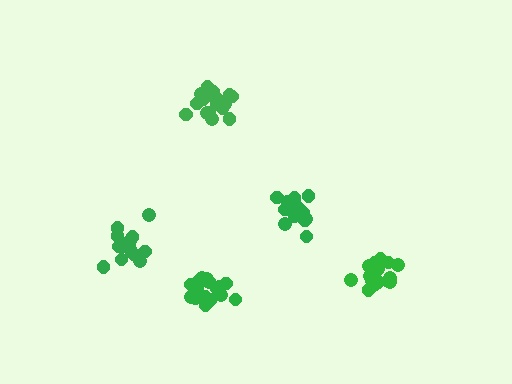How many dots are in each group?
Group 1: 17 dots, Group 2: 15 dots, Group 3: 17 dots, Group 4: 16 dots, Group 5: 20 dots (85 total).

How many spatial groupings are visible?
There are 5 spatial groupings.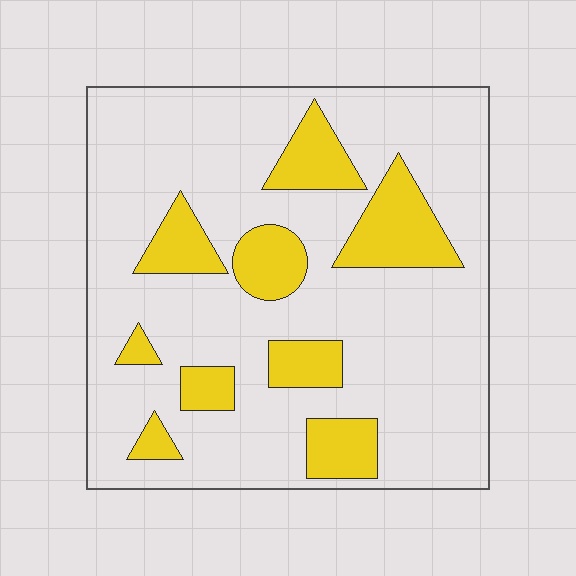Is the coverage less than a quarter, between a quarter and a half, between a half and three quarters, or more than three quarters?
Less than a quarter.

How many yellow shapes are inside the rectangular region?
9.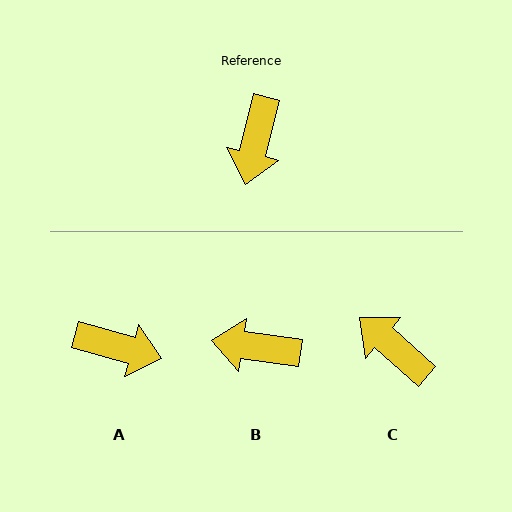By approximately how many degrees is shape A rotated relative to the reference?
Approximately 89 degrees counter-clockwise.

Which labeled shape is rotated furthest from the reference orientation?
C, about 117 degrees away.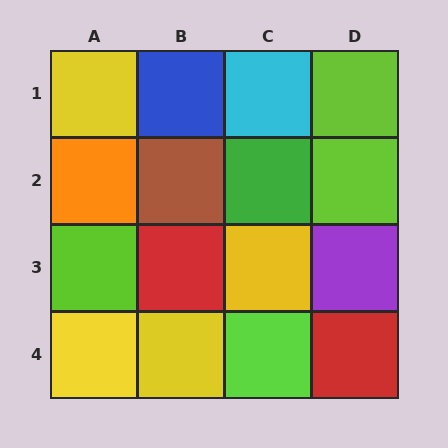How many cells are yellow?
4 cells are yellow.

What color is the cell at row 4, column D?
Red.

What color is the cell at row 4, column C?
Lime.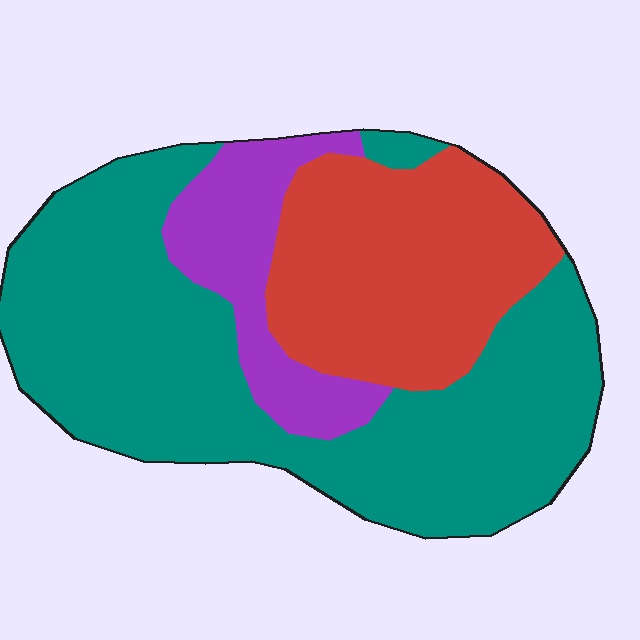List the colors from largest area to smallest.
From largest to smallest: teal, red, purple.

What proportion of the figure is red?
Red covers around 30% of the figure.